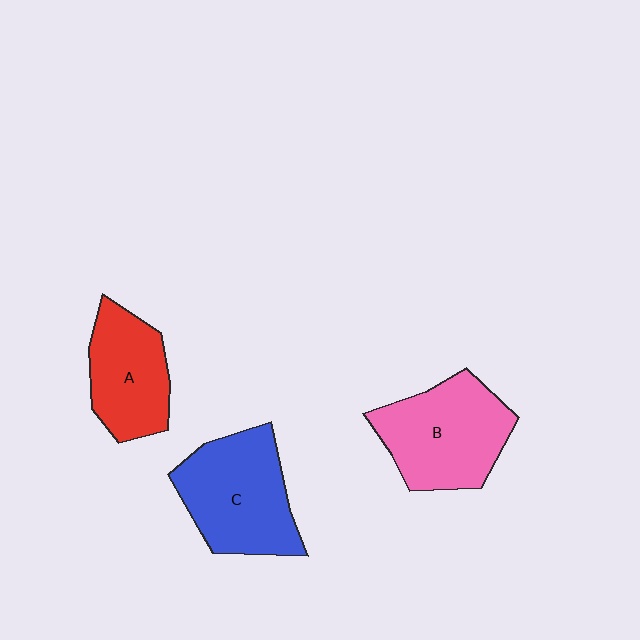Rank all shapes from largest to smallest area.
From largest to smallest: C (blue), B (pink), A (red).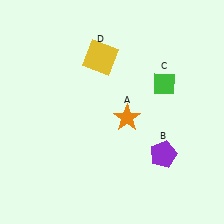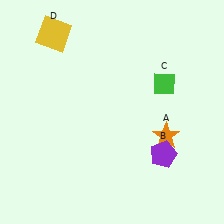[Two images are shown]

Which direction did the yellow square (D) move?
The yellow square (D) moved left.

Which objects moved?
The objects that moved are: the orange star (A), the yellow square (D).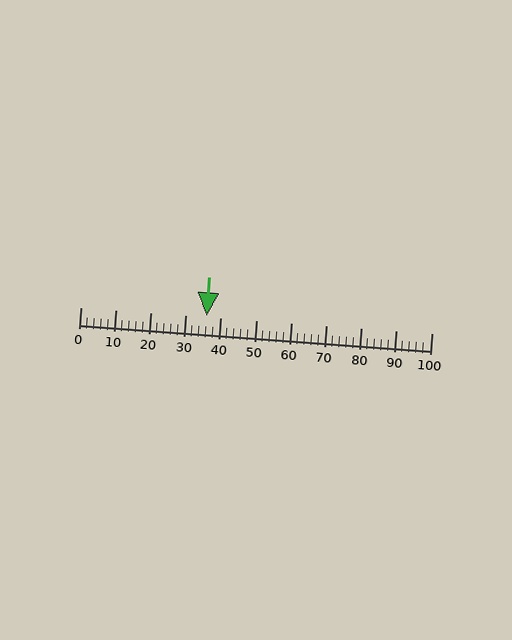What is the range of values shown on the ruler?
The ruler shows values from 0 to 100.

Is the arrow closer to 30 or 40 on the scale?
The arrow is closer to 40.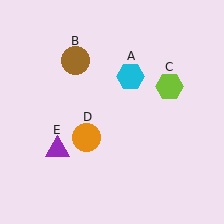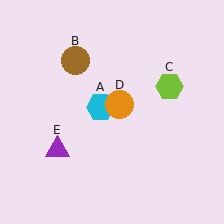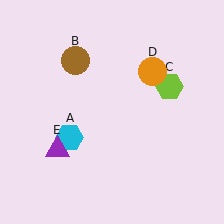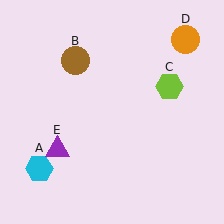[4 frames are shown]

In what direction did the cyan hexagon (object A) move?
The cyan hexagon (object A) moved down and to the left.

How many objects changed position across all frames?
2 objects changed position: cyan hexagon (object A), orange circle (object D).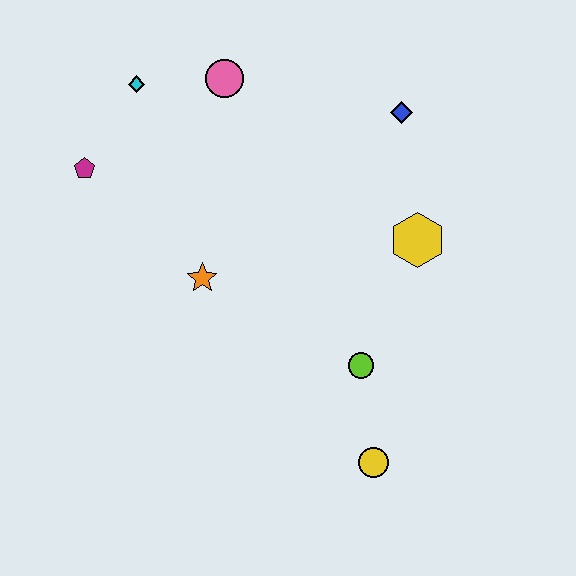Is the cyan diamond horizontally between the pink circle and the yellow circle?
No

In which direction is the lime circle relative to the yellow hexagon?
The lime circle is below the yellow hexagon.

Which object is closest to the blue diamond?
The yellow hexagon is closest to the blue diamond.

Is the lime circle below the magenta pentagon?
Yes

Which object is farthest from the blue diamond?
The yellow circle is farthest from the blue diamond.